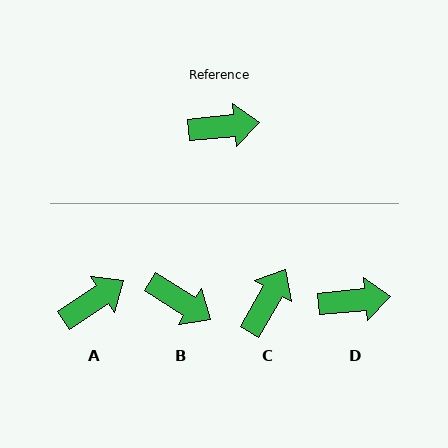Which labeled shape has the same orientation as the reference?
D.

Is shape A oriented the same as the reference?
No, it is off by about 28 degrees.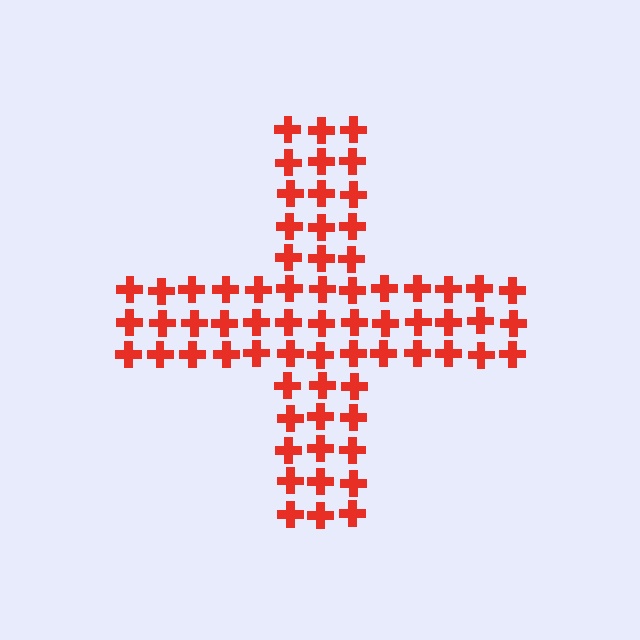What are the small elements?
The small elements are crosses.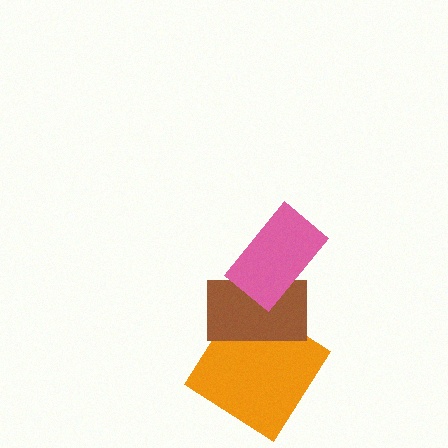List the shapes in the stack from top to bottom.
From top to bottom: the pink rectangle, the brown rectangle, the orange diamond.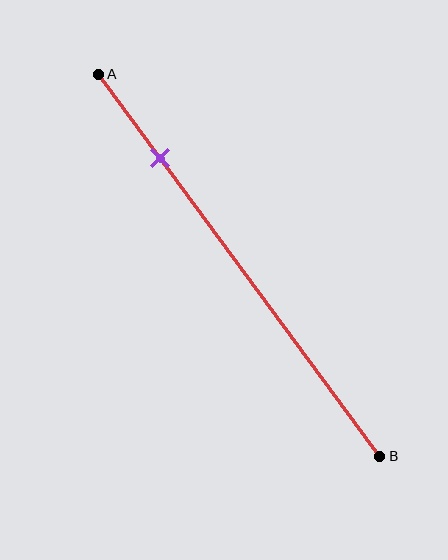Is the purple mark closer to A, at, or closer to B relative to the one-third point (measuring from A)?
The purple mark is closer to point A than the one-third point of segment AB.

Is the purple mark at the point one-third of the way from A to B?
No, the mark is at about 20% from A, not at the 33% one-third point.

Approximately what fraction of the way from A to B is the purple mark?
The purple mark is approximately 20% of the way from A to B.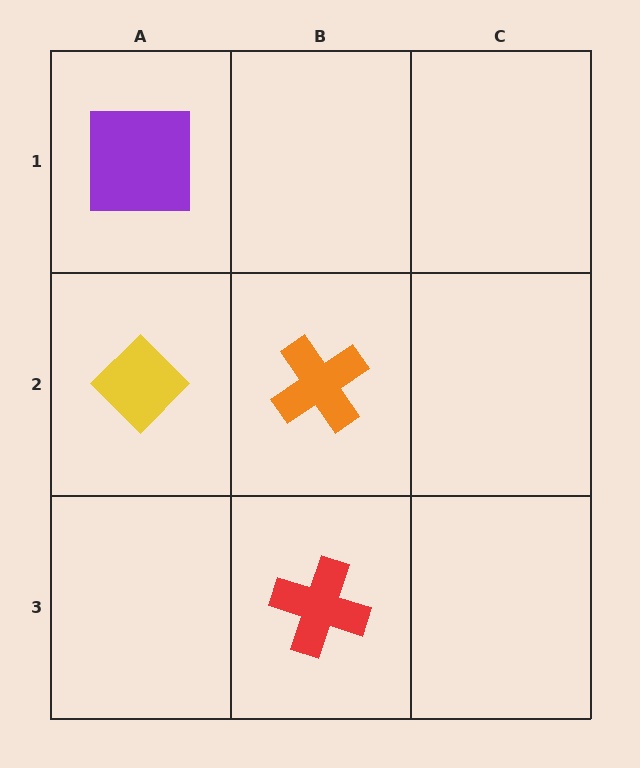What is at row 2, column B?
An orange cross.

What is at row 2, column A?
A yellow diamond.